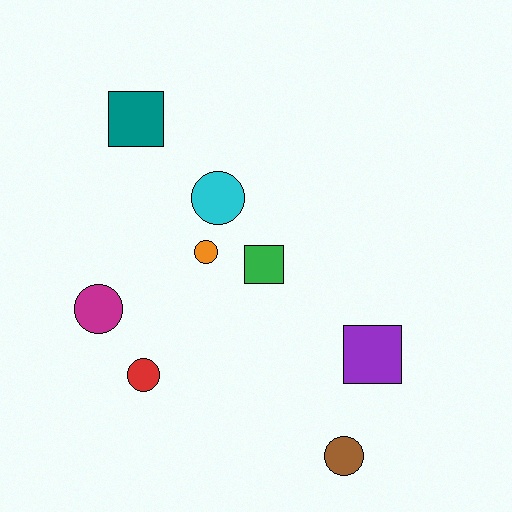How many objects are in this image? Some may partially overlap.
There are 8 objects.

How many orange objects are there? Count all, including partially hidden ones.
There is 1 orange object.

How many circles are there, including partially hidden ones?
There are 5 circles.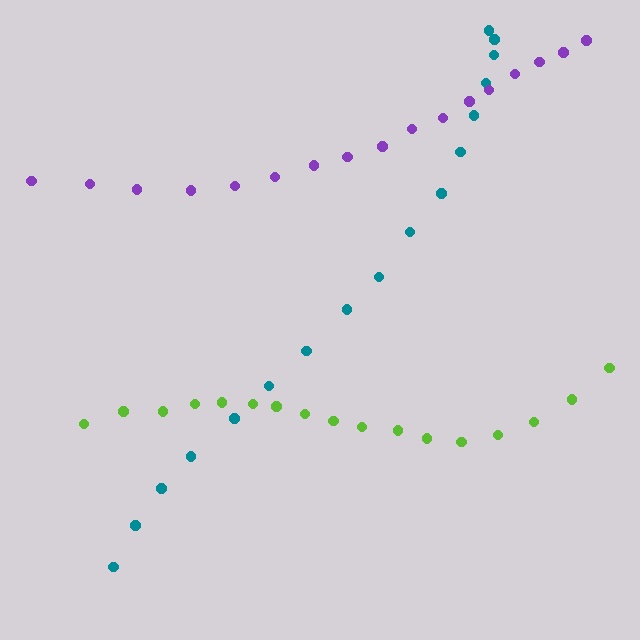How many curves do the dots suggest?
There are 3 distinct paths.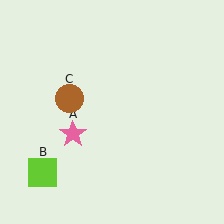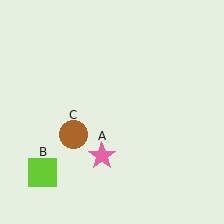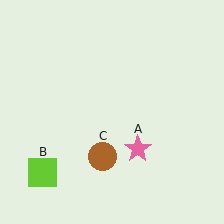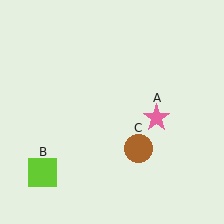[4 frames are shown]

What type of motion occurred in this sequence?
The pink star (object A), brown circle (object C) rotated counterclockwise around the center of the scene.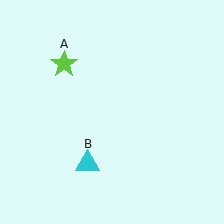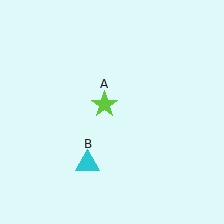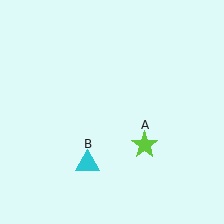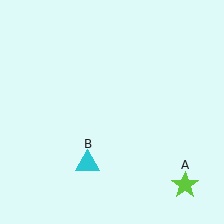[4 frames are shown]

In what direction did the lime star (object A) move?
The lime star (object A) moved down and to the right.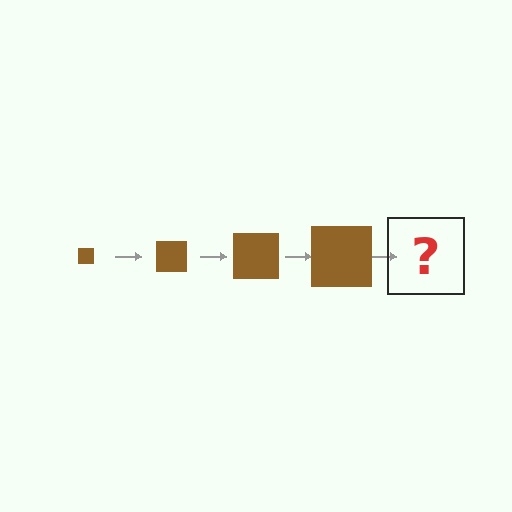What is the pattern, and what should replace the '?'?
The pattern is that the square gets progressively larger each step. The '?' should be a brown square, larger than the previous one.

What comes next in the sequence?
The next element should be a brown square, larger than the previous one.